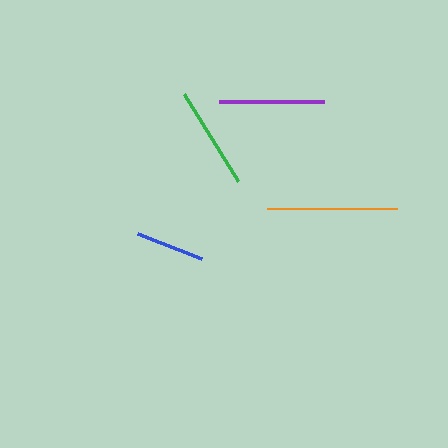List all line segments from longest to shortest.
From longest to shortest: orange, purple, green, blue.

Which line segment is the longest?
The orange line is the longest at approximately 129 pixels.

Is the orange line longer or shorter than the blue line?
The orange line is longer than the blue line.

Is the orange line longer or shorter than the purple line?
The orange line is longer than the purple line.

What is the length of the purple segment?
The purple segment is approximately 105 pixels long.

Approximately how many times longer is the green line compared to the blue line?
The green line is approximately 1.5 times the length of the blue line.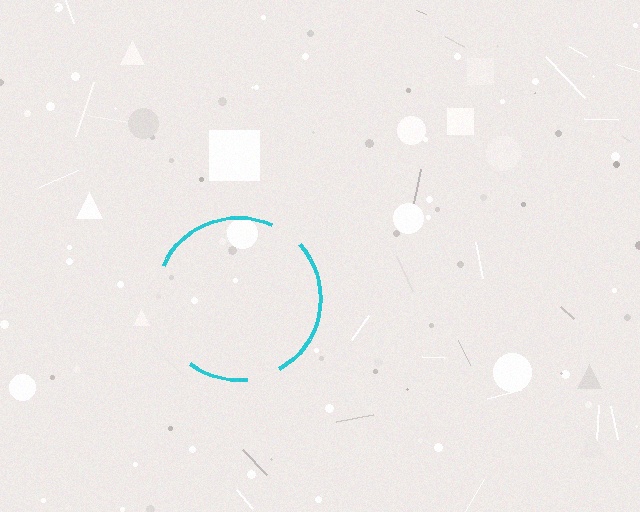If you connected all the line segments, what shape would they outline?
They would outline a circle.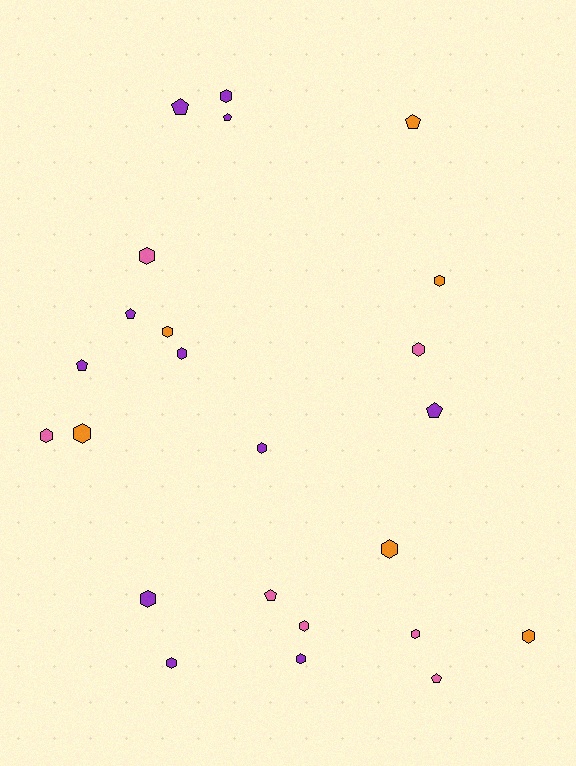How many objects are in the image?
There are 24 objects.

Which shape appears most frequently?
Hexagon, with 16 objects.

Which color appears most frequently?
Purple, with 11 objects.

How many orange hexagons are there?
There are 5 orange hexagons.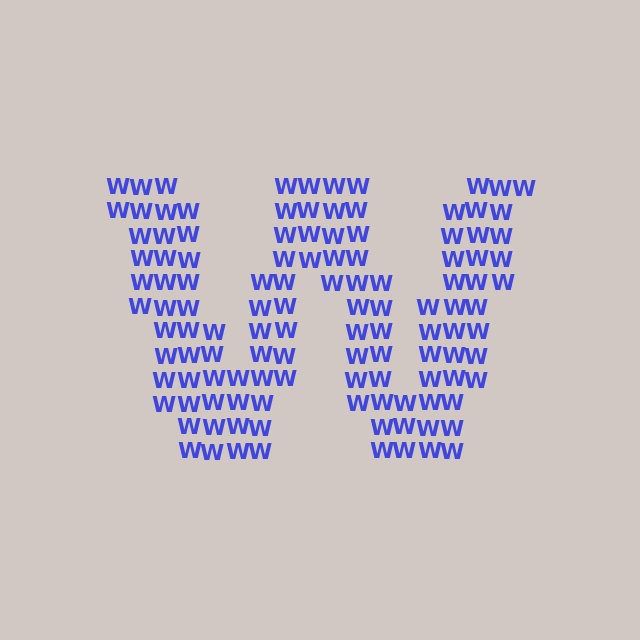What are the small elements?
The small elements are letter W's.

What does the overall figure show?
The overall figure shows the letter W.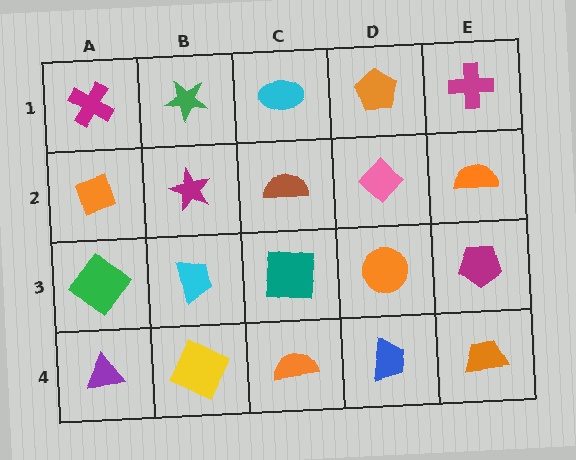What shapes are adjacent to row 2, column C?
A cyan ellipse (row 1, column C), a teal square (row 3, column C), a magenta star (row 2, column B), a pink diamond (row 2, column D).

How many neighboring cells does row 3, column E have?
3.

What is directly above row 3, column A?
An orange diamond.